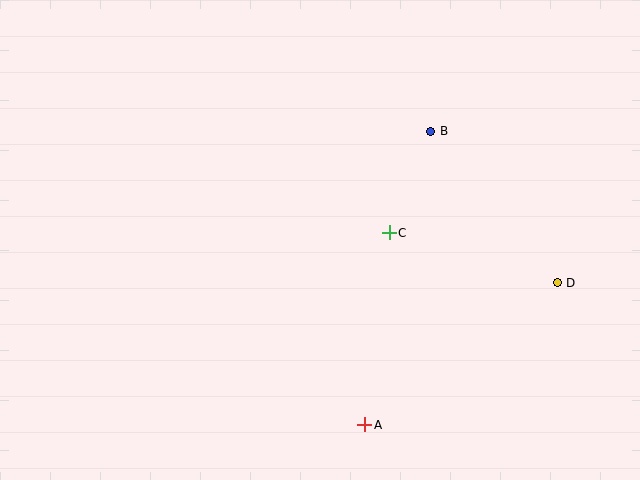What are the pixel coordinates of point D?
Point D is at (557, 283).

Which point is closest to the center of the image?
Point C at (389, 233) is closest to the center.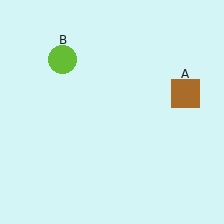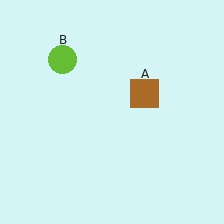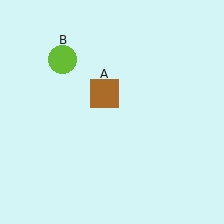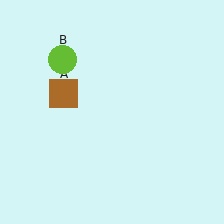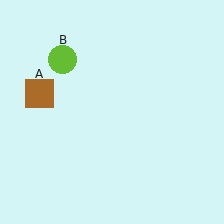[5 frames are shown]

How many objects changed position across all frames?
1 object changed position: brown square (object A).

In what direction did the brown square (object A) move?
The brown square (object A) moved left.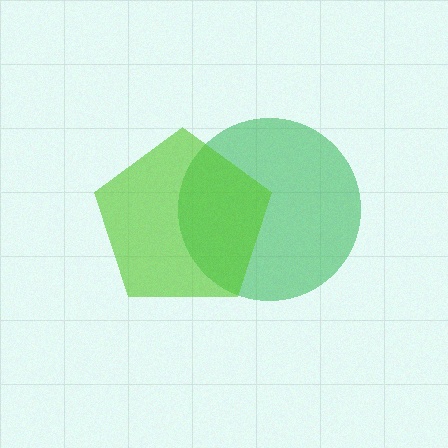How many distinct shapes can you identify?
There are 2 distinct shapes: a green circle, a lime pentagon.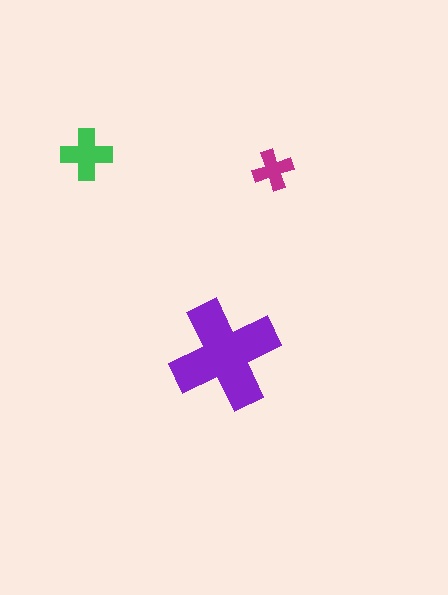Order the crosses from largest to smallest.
the purple one, the green one, the magenta one.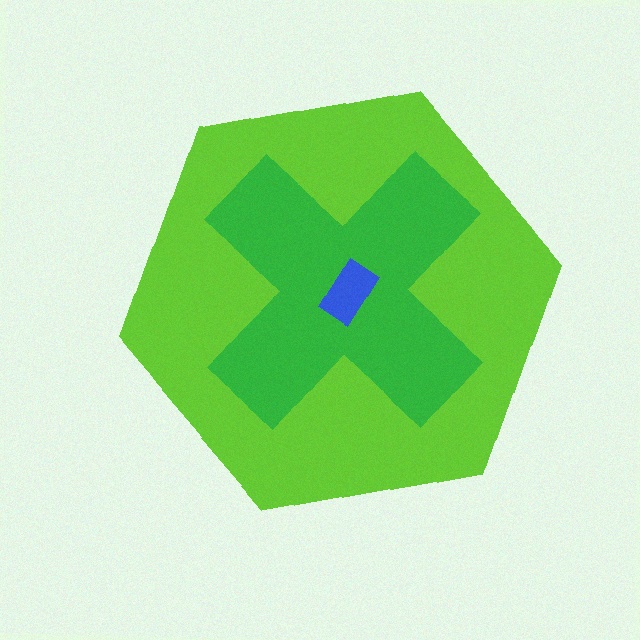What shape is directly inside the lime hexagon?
The green cross.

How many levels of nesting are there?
3.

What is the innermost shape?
The blue rectangle.